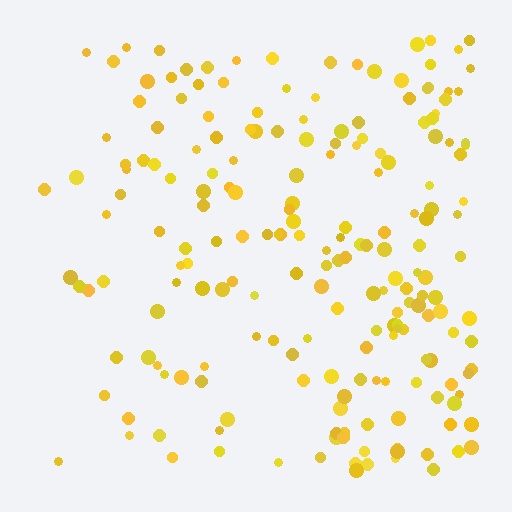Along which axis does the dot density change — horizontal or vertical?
Horizontal.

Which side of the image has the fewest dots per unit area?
The left.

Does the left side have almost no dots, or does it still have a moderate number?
Still a moderate number, just noticeably fewer than the right.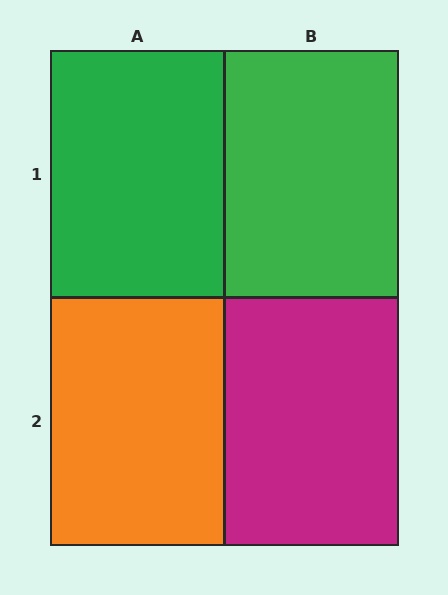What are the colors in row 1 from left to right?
Green, green.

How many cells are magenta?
1 cell is magenta.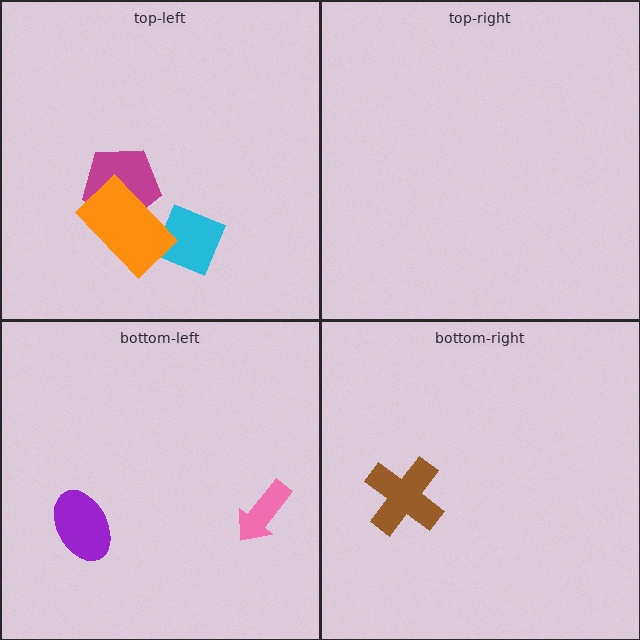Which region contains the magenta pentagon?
The top-left region.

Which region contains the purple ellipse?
The bottom-left region.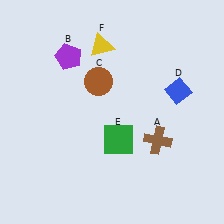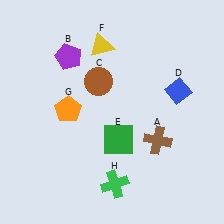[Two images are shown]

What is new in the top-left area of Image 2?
An orange pentagon (G) was added in the top-left area of Image 2.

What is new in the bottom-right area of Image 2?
A green cross (H) was added in the bottom-right area of Image 2.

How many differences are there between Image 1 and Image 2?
There are 2 differences between the two images.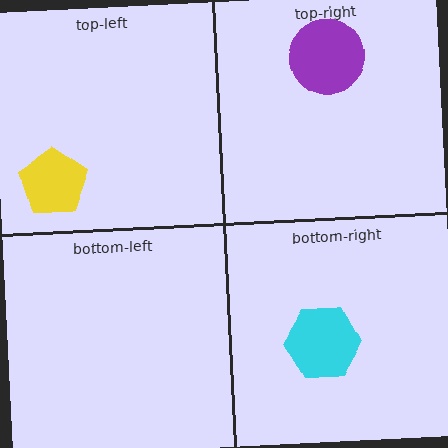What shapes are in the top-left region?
The yellow pentagon.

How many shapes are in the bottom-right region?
1.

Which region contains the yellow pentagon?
The top-left region.